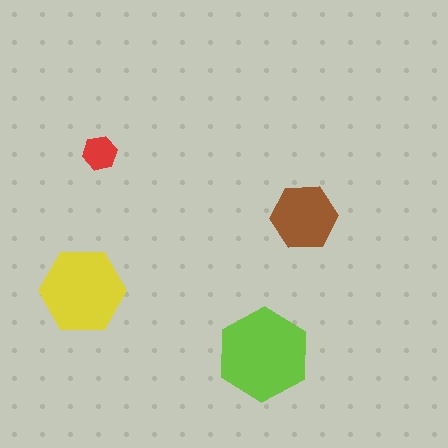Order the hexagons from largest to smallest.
the lime one, the yellow one, the brown one, the red one.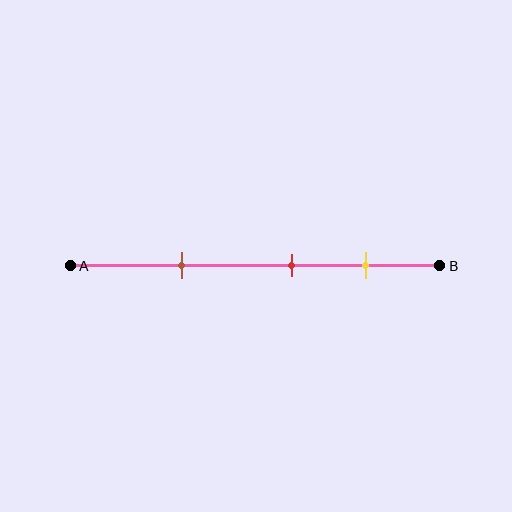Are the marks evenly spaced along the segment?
Yes, the marks are approximately evenly spaced.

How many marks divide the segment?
There are 3 marks dividing the segment.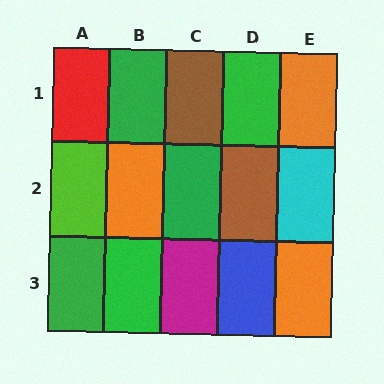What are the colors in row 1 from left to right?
Red, green, brown, green, orange.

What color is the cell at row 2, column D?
Brown.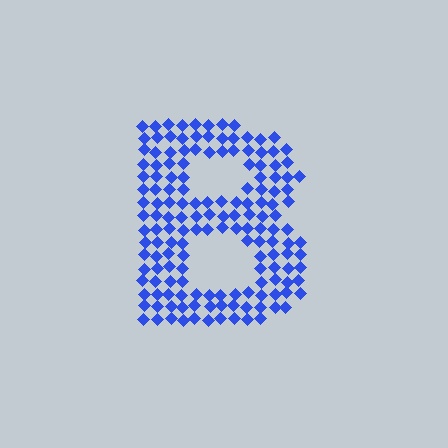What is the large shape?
The large shape is the letter B.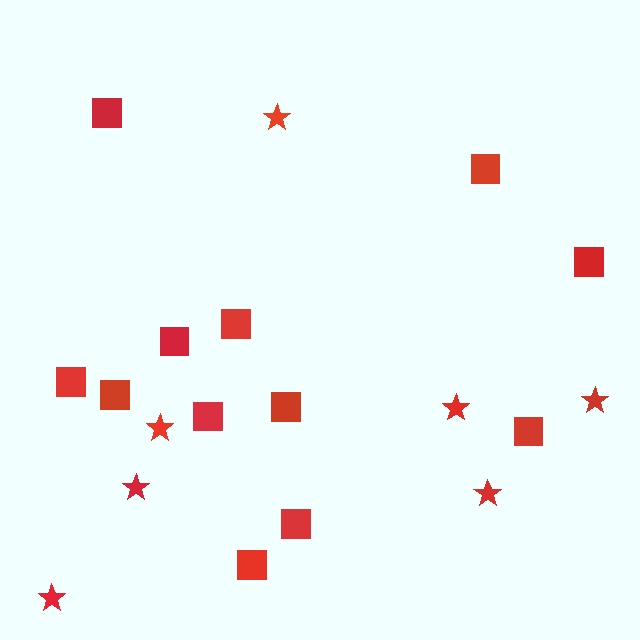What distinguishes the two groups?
There are 2 groups: one group of squares (12) and one group of stars (7).